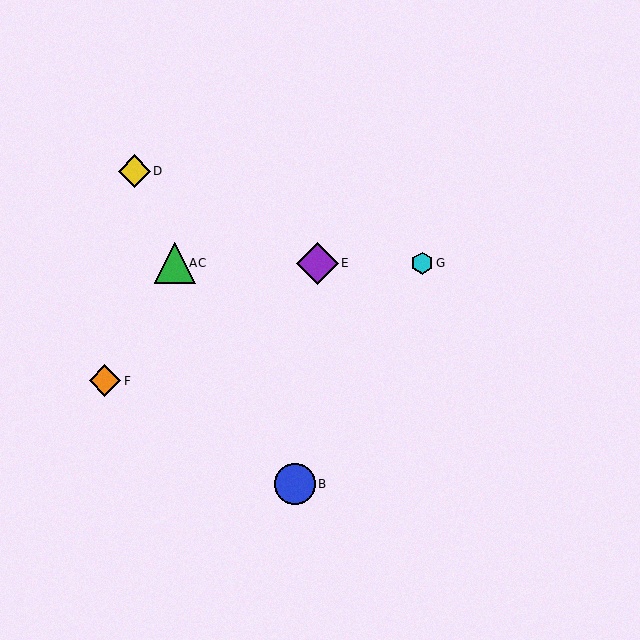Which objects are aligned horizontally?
Objects A, C, E, G are aligned horizontally.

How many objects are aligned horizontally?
4 objects (A, C, E, G) are aligned horizontally.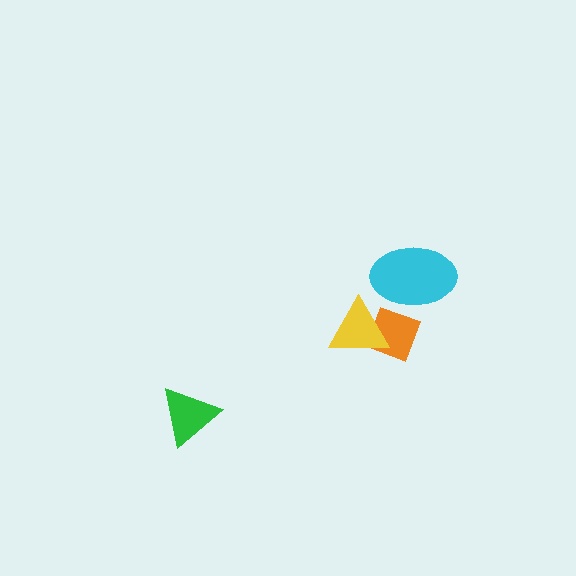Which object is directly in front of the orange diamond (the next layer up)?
The yellow triangle is directly in front of the orange diamond.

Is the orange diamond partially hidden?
Yes, it is partially covered by another shape.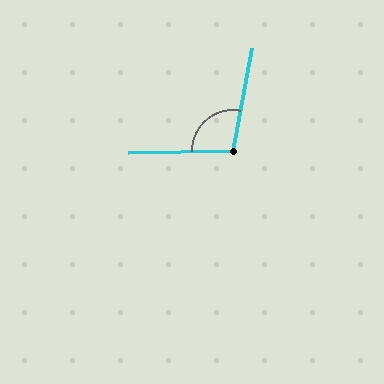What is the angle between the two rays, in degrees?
Approximately 101 degrees.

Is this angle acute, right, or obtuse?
It is obtuse.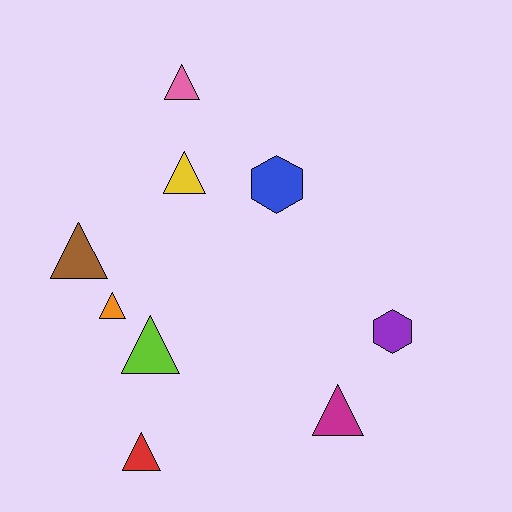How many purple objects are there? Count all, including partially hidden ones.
There is 1 purple object.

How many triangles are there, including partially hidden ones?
There are 7 triangles.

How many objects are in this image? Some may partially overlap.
There are 9 objects.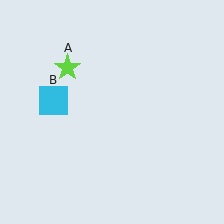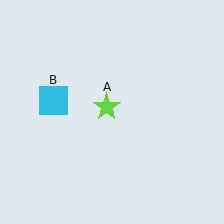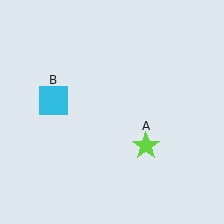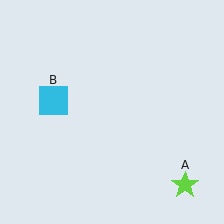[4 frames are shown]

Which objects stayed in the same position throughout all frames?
Cyan square (object B) remained stationary.